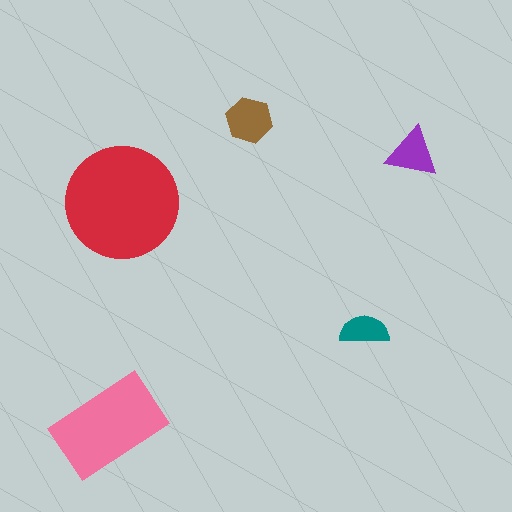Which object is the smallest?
The teal semicircle.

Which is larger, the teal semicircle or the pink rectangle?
The pink rectangle.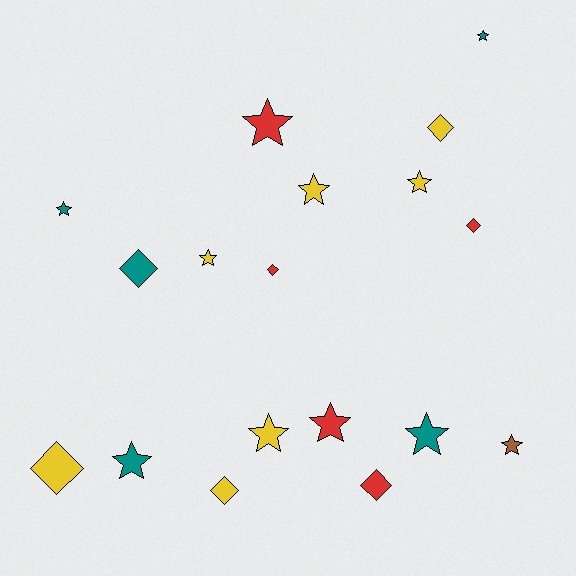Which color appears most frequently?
Yellow, with 7 objects.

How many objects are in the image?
There are 18 objects.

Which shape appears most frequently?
Star, with 11 objects.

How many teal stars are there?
There are 4 teal stars.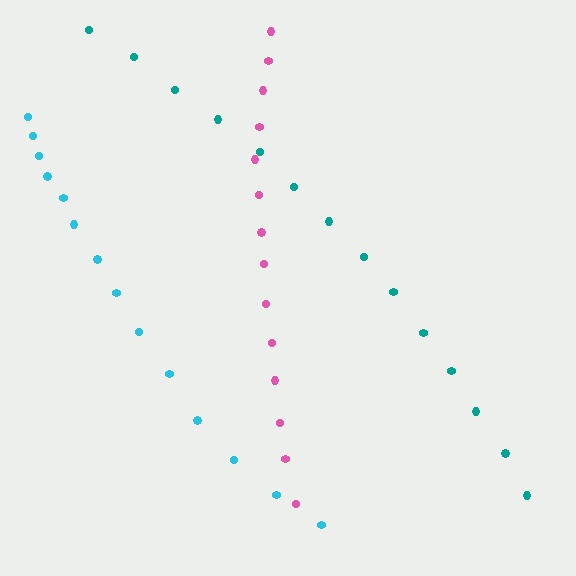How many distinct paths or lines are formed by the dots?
There are 3 distinct paths.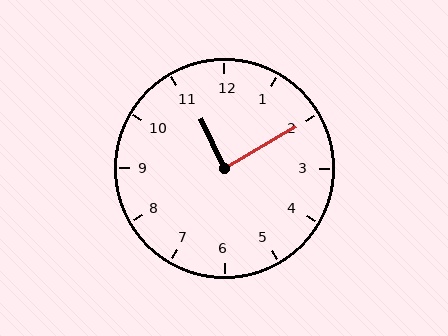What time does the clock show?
11:10.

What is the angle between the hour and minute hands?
Approximately 85 degrees.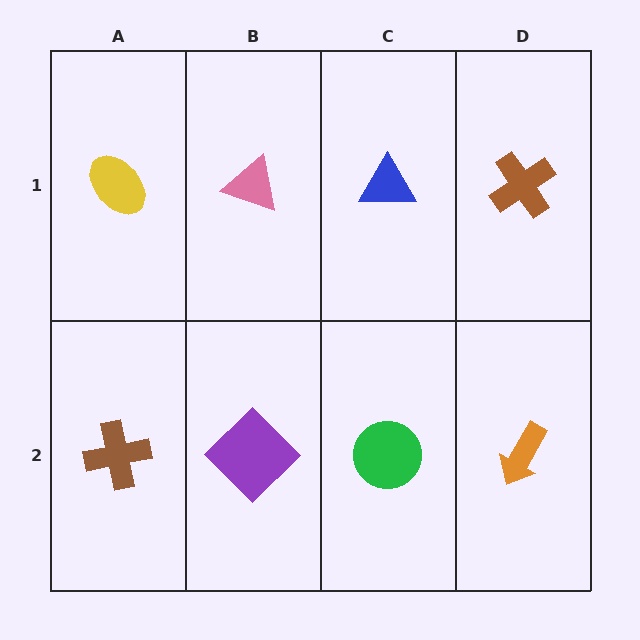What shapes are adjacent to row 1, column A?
A brown cross (row 2, column A), a pink triangle (row 1, column B).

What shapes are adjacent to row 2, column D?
A brown cross (row 1, column D), a green circle (row 2, column C).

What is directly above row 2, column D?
A brown cross.